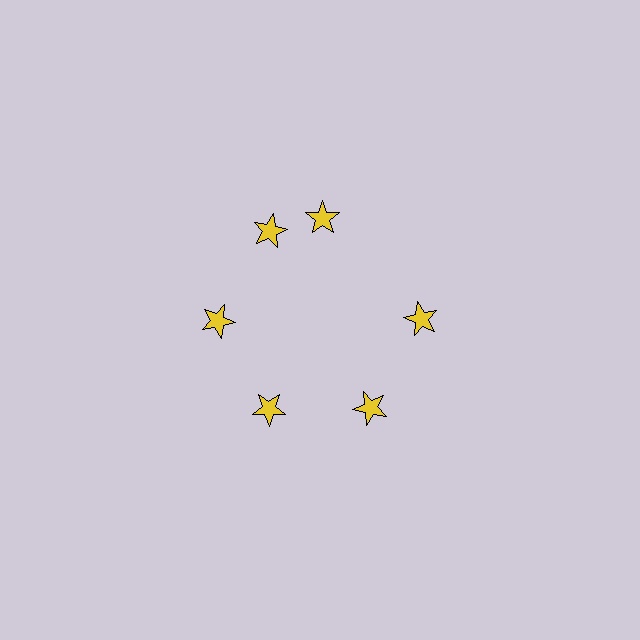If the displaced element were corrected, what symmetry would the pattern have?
It would have 6-fold rotational symmetry — the pattern would map onto itself every 60 degrees.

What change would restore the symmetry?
The symmetry would be restored by rotating it back into even spacing with its neighbors so that all 6 stars sit at equal angles and equal distance from the center.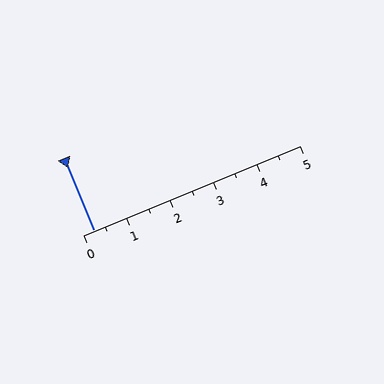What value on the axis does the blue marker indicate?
The marker indicates approximately 0.2.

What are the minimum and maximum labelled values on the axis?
The axis runs from 0 to 5.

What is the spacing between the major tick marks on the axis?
The major ticks are spaced 1 apart.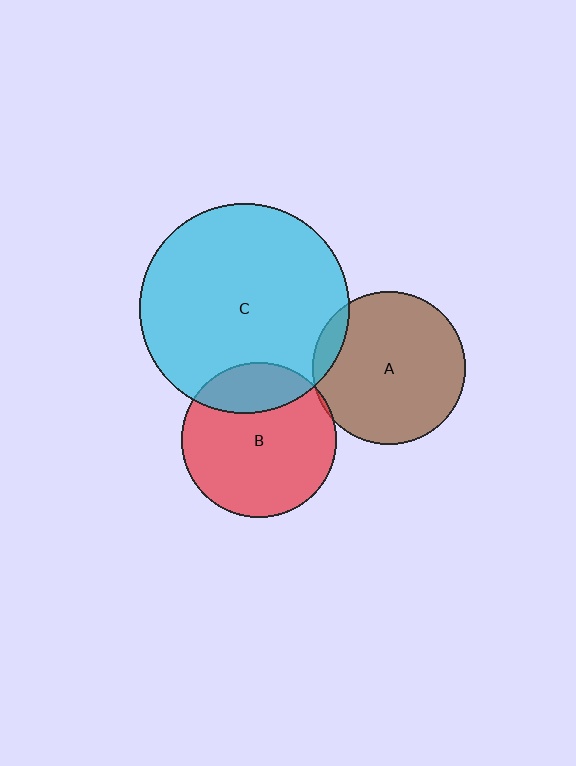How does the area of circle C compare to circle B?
Approximately 1.8 times.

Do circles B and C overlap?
Yes.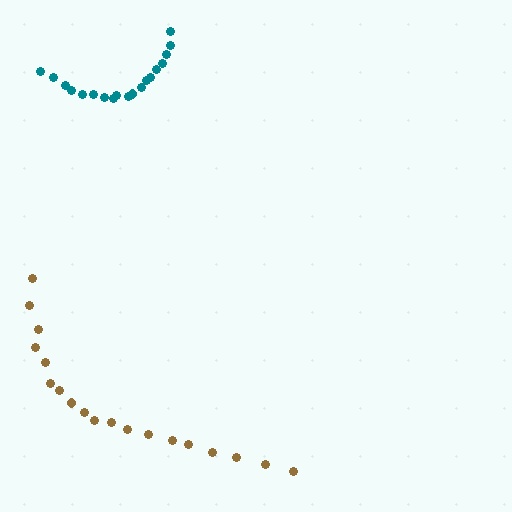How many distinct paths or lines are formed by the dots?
There are 2 distinct paths.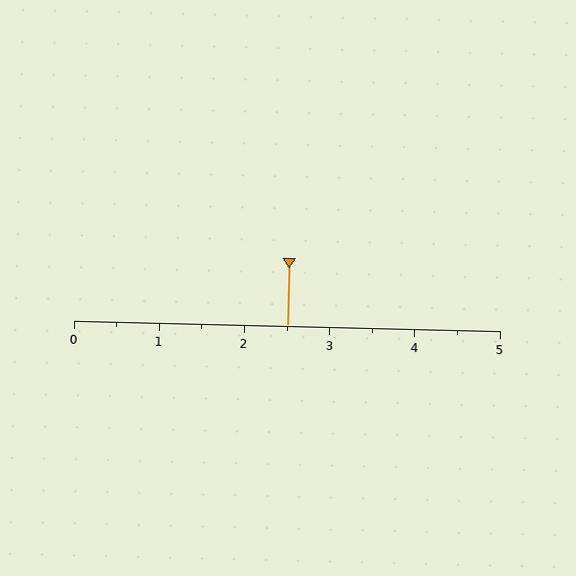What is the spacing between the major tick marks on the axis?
The major ticks are spaced 1 apart.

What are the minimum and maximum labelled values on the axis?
The axis runs from 0 to 5.